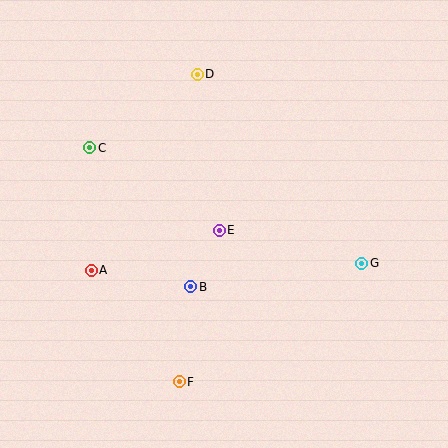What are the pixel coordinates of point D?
Point D is at (197, 74).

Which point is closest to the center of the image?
Point E at (219, 230) is closest to the center.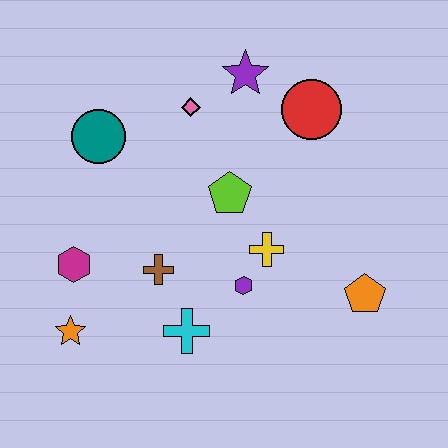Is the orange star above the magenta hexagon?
No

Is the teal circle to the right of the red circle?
No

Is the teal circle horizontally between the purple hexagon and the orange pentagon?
No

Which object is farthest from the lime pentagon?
The orange star is farthest from the lime pentagon.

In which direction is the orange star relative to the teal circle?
The orange star is below the teal circle.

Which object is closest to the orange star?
The magenta hexagon is closest to the orange star.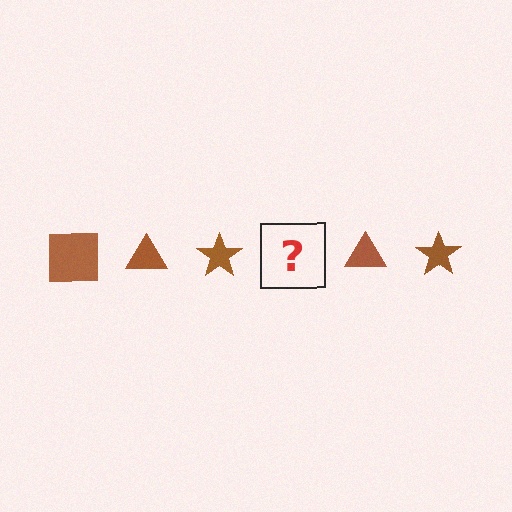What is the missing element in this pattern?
The missing element is a brown square.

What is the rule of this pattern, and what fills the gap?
The rule is that the pattern cycles through square, triangle, star shapes in brown. The gap should be filled with a brown square.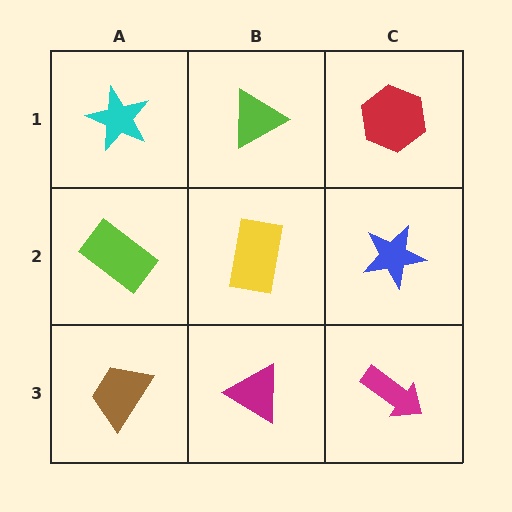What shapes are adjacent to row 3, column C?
A blue star (row 2, column C), a magenta triangle (row 3, column B).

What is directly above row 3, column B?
A yellow rectangle.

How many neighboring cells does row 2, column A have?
3.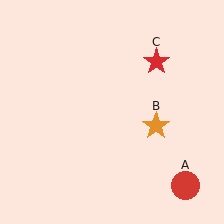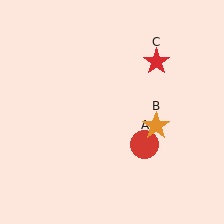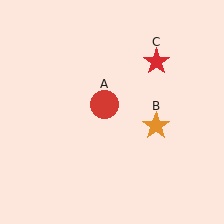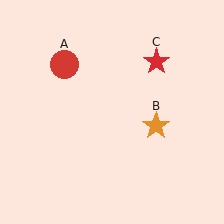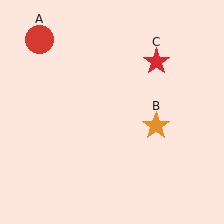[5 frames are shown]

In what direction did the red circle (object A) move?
The red circle (object A) moved up and to the left.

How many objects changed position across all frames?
1 object changed position: red circle (object A).